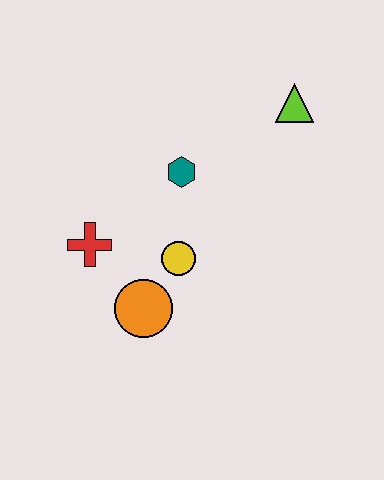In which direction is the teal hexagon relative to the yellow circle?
The teal hexagon is above the yellow circle.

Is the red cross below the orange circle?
No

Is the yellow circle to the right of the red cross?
Yes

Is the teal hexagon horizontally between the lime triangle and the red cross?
Yes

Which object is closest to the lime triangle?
The teal hexagon is closest to the lime triangle.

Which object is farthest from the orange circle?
The lime triangle is farthest from the orange circle.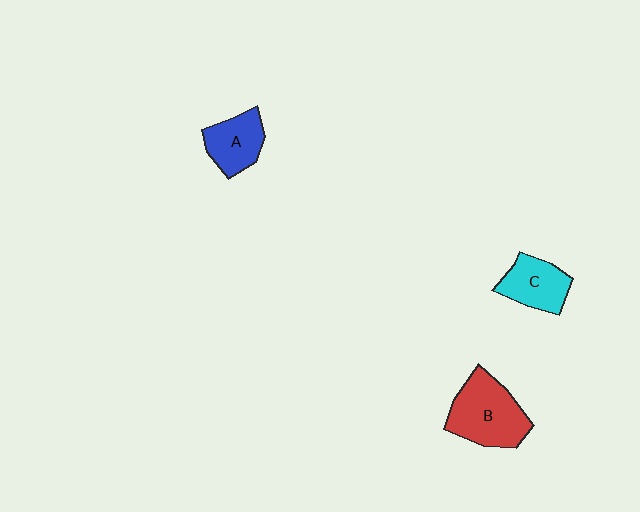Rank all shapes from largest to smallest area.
From largest to smallest: B (red), C (cyan), A (blue).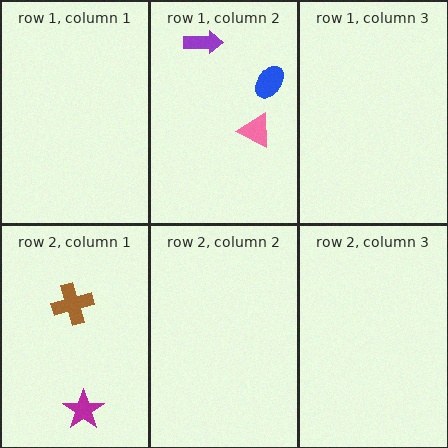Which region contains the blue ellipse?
The row 1, column 2 region.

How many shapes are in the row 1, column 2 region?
3.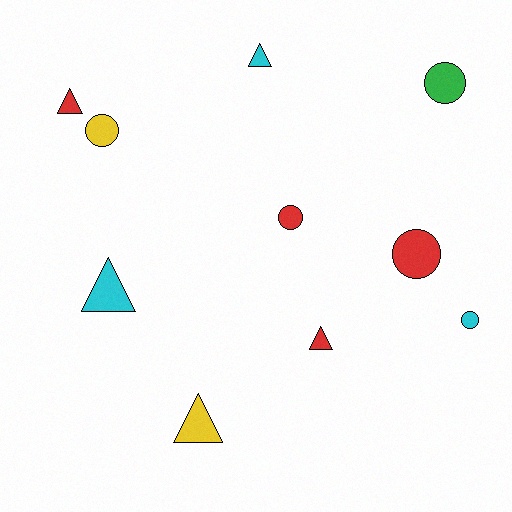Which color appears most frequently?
Red, with 4 objects.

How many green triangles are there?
There are no green triangles.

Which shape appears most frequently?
Triangle, with 5 objects.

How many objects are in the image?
There are 10 objects.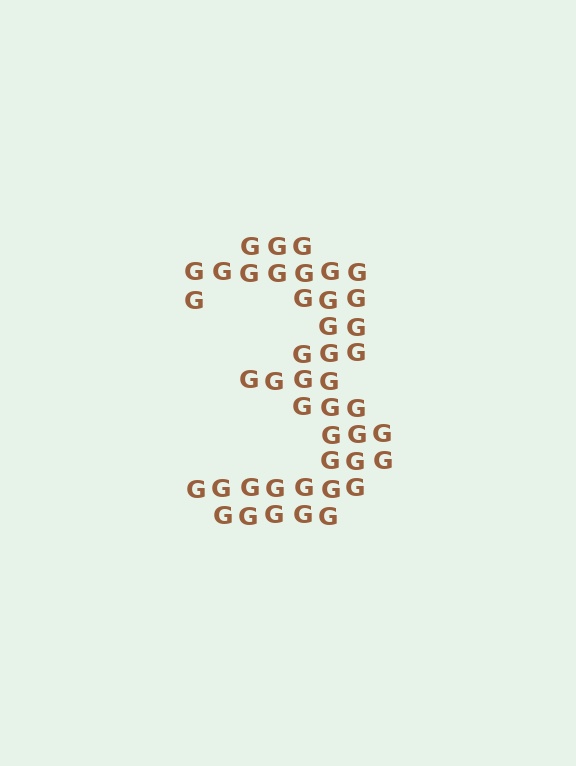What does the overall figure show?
The overall figure shows the digit 3.